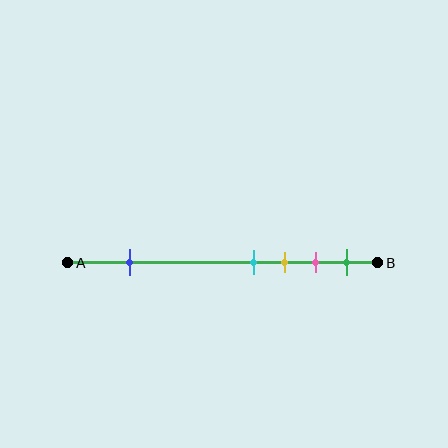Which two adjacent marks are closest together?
The cyan and yellow marks are the closest adjacent pair.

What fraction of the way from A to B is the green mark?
The green mark is approximately 90% (0.9) of the way from A to B.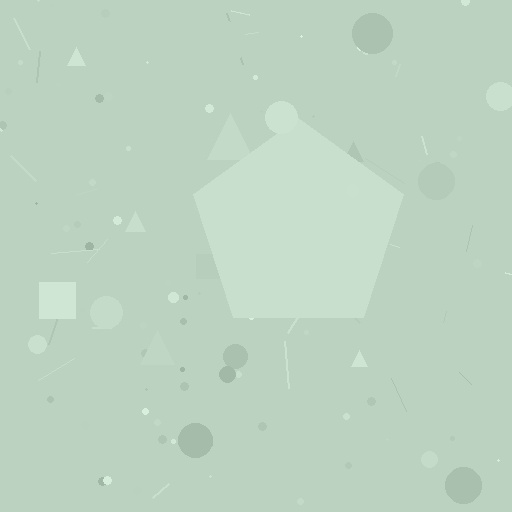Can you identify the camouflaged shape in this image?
The camouflaged shape is a pentagon.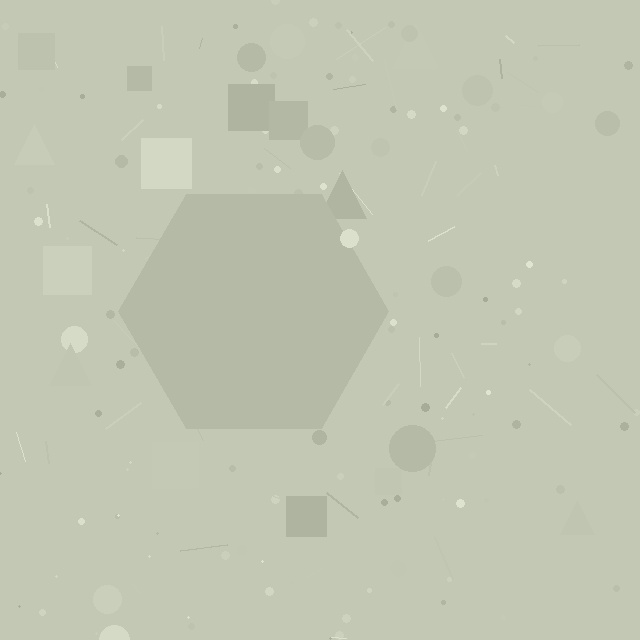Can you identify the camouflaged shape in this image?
The camouflaged shape is a hexagon.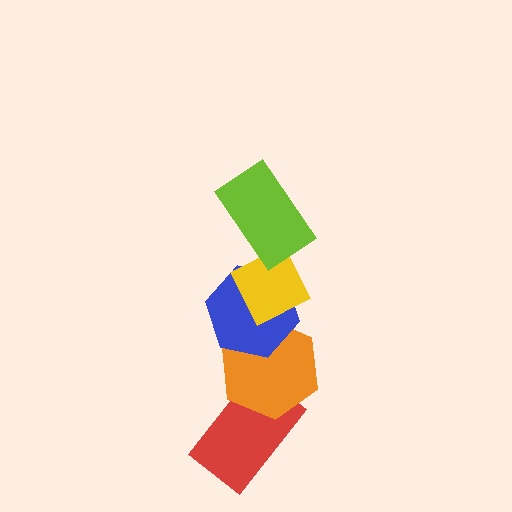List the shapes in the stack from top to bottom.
From top to bottom: the lime rectangle, the yellow diamond, the blue hexagon, the orange hexagon, the red rectangle.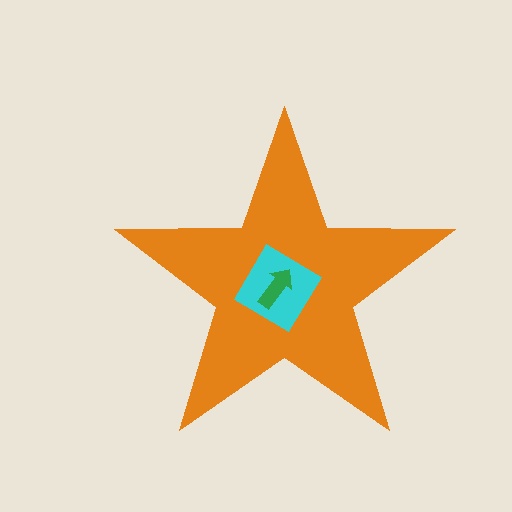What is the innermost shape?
The green arrow.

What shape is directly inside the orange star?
The cyan diamond.